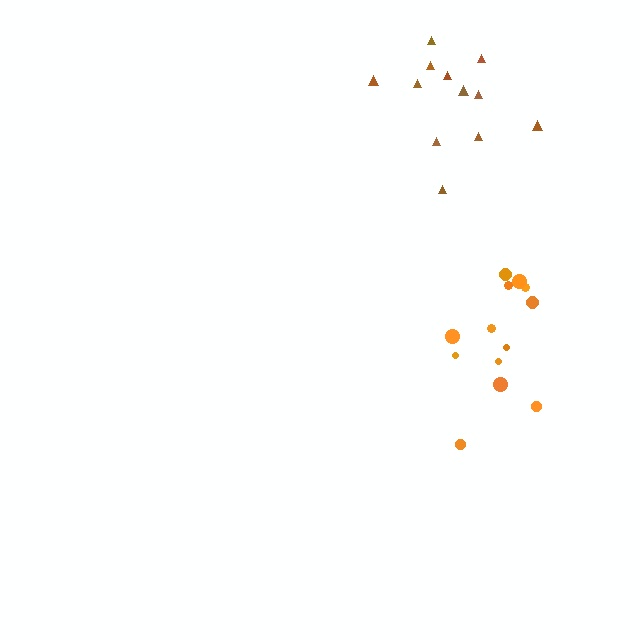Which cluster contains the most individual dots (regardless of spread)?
Orange (13).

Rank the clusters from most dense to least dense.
orange, brown.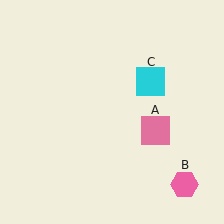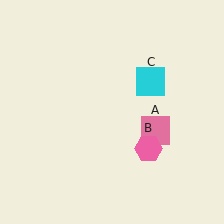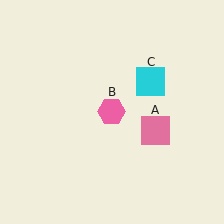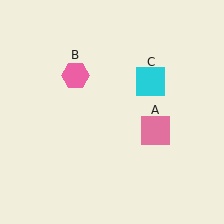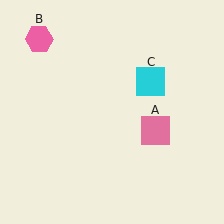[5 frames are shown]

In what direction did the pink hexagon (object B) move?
The pink hexagon (object B) moved up and to the left.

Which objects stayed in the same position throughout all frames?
Pink square (object A) and cyan square (object C) remained stationary.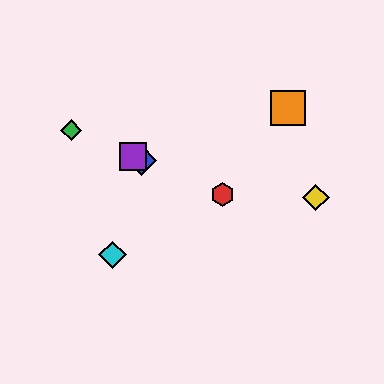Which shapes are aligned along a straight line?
The red hexagon, the blue diamond, the green diamond, the purple square are aligned along a straight line.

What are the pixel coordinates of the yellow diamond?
The yellow diamond is at (316, 197).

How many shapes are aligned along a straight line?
4 shapes (the red hexagon, the blue diamond, the green diamond, the purple square) are aligned along a straight line.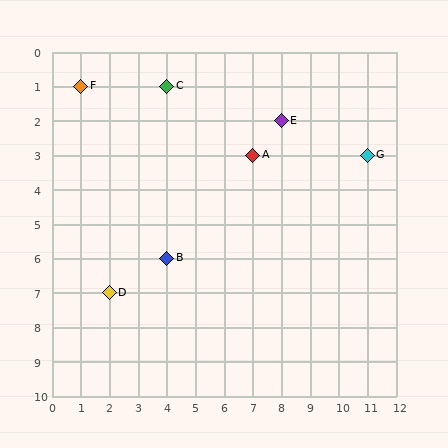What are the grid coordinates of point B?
Point B is at grid coordinates (4, 6).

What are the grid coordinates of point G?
Point G is at grid coordinates (11, 3).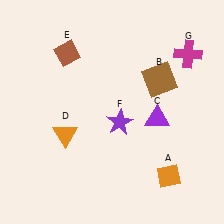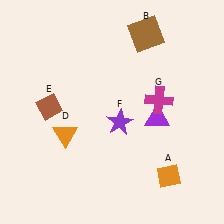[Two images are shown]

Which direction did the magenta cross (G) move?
The magenta cross (G) moved down.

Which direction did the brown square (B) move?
The brown square (B) moved up.